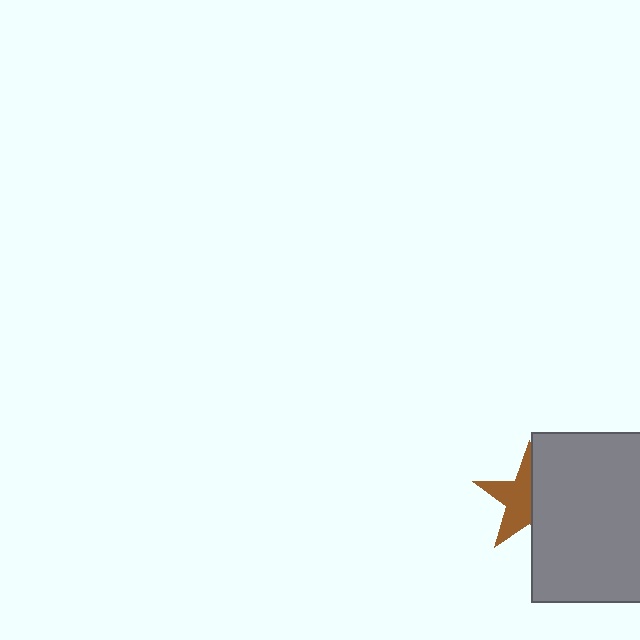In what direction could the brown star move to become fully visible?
The brown star could move left. That would shift it out from behind the gray rectangle entirely.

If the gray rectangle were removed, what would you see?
You would see the complete brown star.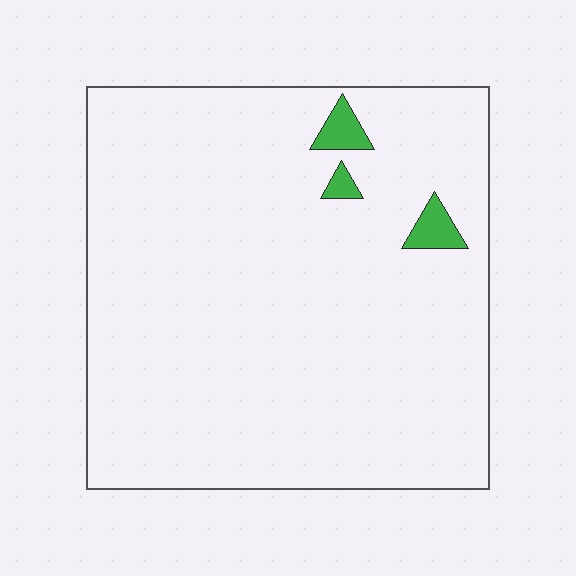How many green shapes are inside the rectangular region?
3.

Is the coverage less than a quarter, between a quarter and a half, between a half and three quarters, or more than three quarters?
Less than a quarter.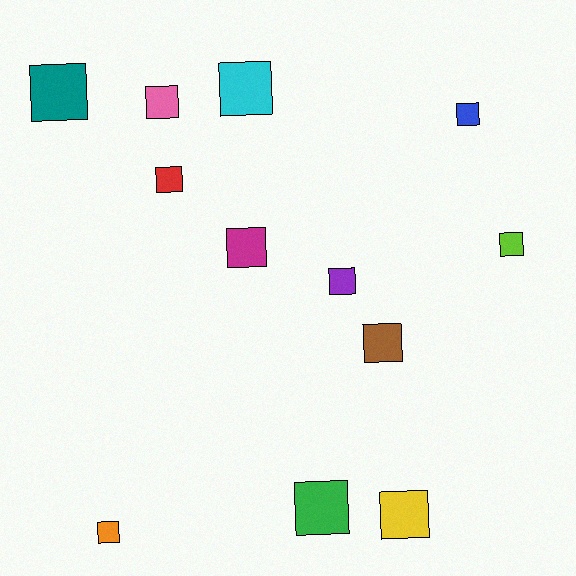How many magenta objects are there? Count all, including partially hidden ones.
There is 1 magenta object.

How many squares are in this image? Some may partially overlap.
There are 12 squares.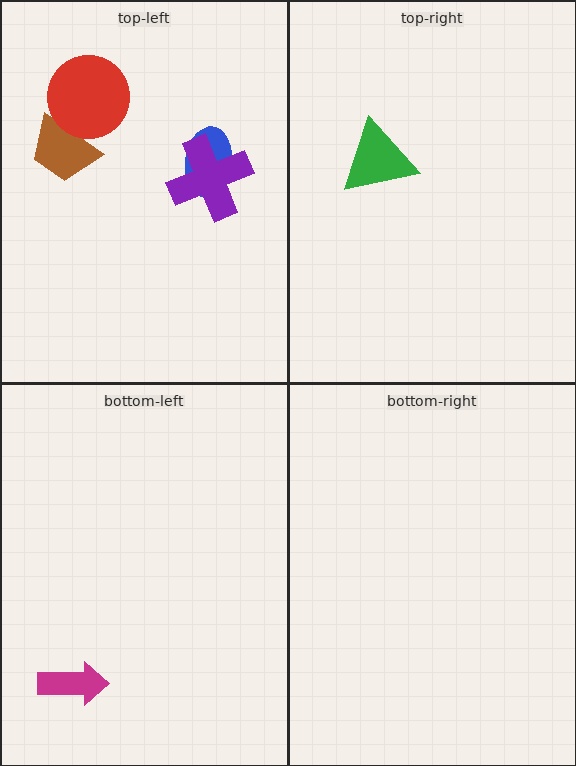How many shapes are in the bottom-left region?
1.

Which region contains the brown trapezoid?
The top-left region.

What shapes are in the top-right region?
The green triangle.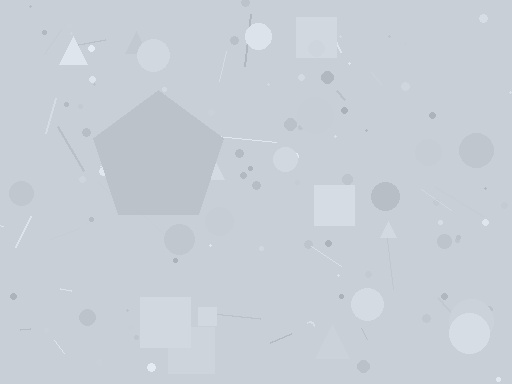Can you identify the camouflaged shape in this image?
The camouflaged shape is a pentagon.